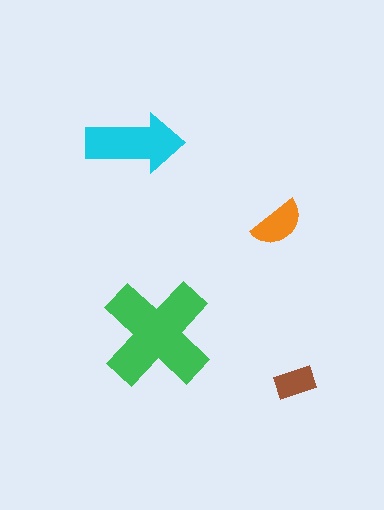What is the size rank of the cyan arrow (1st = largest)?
2nd.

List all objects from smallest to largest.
The brown rectangle, the orange semicircle, the cyan arrow, the green cross.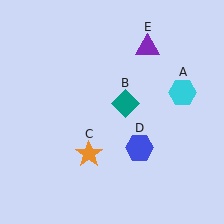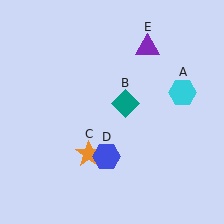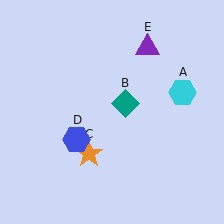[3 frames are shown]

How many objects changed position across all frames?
1 object changed position: blue hexagon (object D).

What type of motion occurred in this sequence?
The blue hexagon (object D) rotated clockwise around the center of the scene.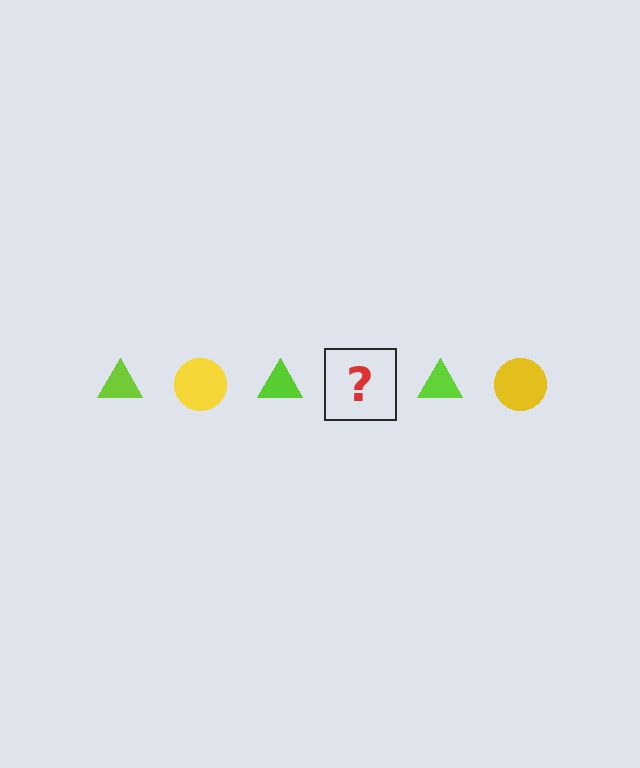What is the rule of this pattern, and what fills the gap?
The rule is that the pattern alternates between lime triangle and yellow circle. The gap should be filled with a yellow circle.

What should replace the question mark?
The question mark should be replaced with a yellow circle.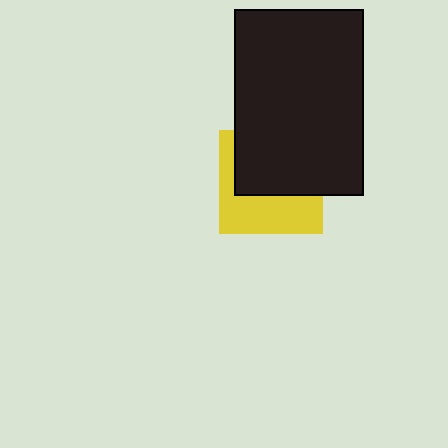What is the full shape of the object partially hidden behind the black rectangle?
The partially hidden object is a yellow square.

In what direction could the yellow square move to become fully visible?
The yellow square could move down. That would shift it out from behind the black rectangle entirely.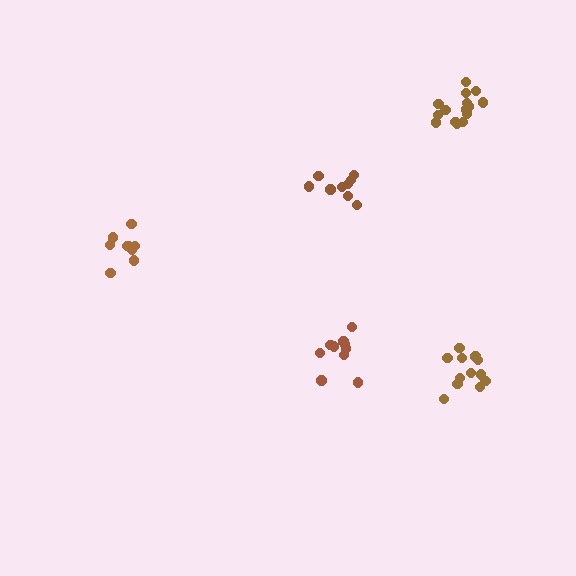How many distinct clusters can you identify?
There are 5 distinct clusters.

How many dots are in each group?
Group 1: 9 dots, Group 2: 10 dots, Group 3: 9 dots, Group 4: 13 dots, Group 5: 15 dots (56 total).